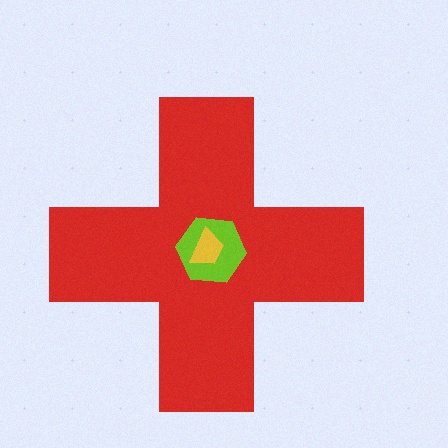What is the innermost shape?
The yellow trapezoid.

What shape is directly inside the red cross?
The lime hexagon.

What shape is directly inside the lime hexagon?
The yellow trapezoid.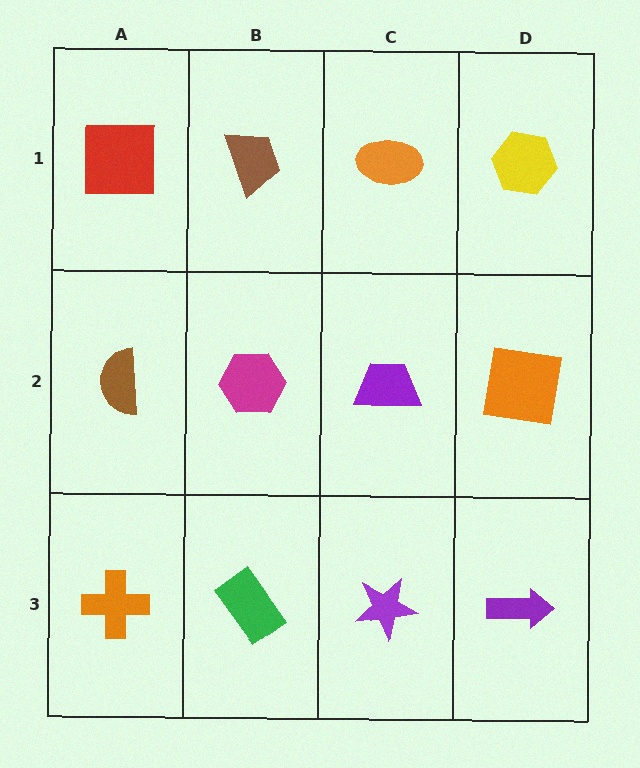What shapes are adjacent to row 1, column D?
An orange square (row 2, column D), an orange ellipse (row 1, column C).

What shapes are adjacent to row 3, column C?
A purple trapezoid (row 2, column C), a green rectangle (row 3, column B), a purple arrow (row 3, column D).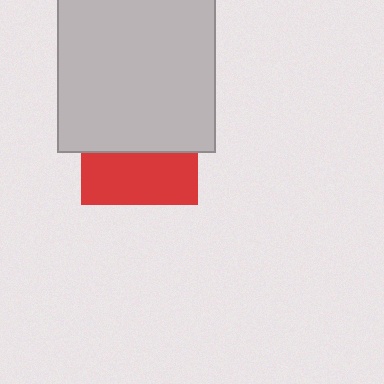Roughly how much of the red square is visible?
A small part of it is visible (roughly 44%).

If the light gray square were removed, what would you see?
You would see the complete red square.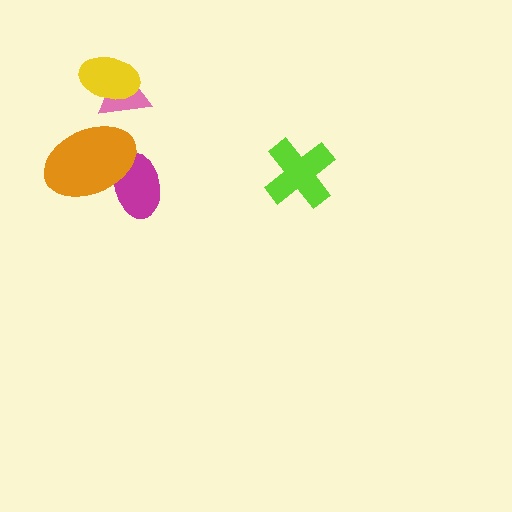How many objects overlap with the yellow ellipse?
1 object overlaps with the yellow ellipse.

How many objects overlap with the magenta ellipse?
1 object overlaps with the magenta ellipse.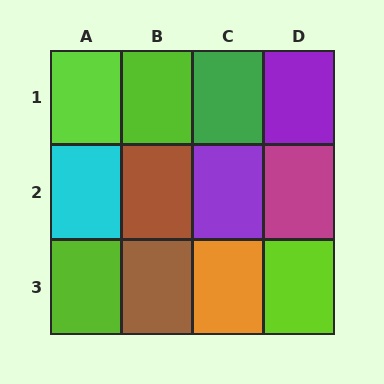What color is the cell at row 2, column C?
Purple.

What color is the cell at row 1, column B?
Lime.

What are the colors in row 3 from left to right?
Lime, brown, orange, lime.